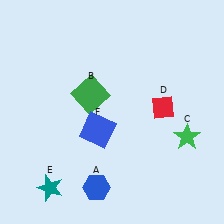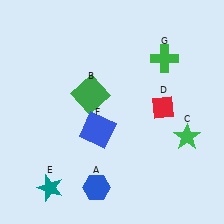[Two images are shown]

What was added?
A green cross (G) was added in Image 2.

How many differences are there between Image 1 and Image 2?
There is 1 difference between the two images.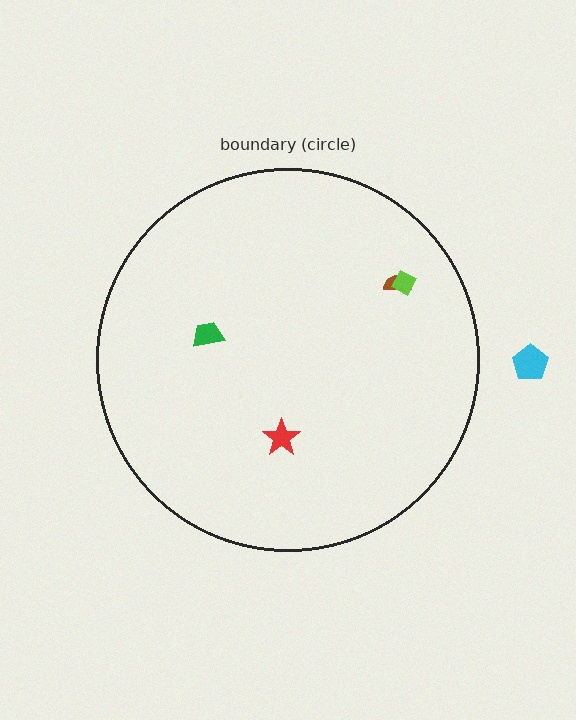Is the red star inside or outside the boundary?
Inside.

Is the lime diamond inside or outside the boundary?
Inside.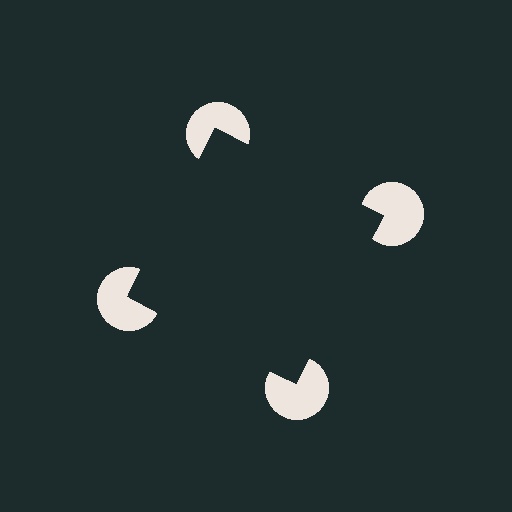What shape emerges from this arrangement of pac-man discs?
An illusory square — its edges are inferred from the aligned wedge cuts in the pac-man discs, not physically drawn.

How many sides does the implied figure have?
4 sides.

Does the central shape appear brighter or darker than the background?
It typically appears slightly darker than the background, even though no actual brightness change is drawn.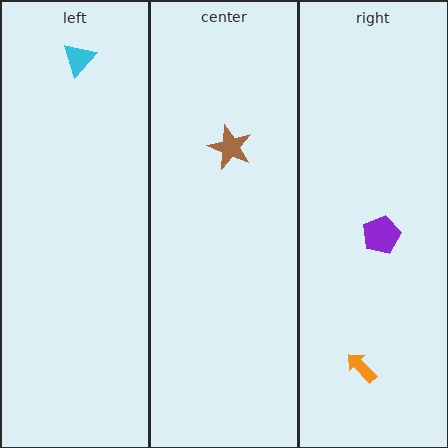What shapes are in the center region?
The brown star.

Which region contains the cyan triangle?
The left region.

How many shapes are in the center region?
1.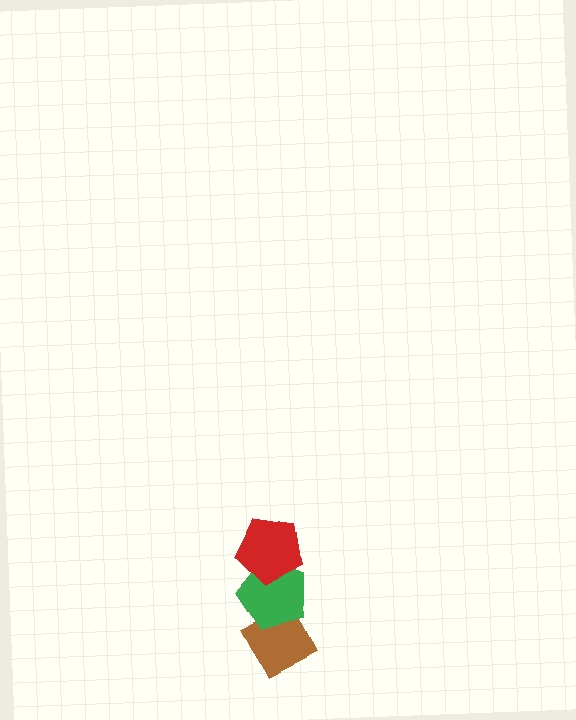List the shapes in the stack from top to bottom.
From top to bottom: the red pentagon, the green pentagon, the brown diamond.